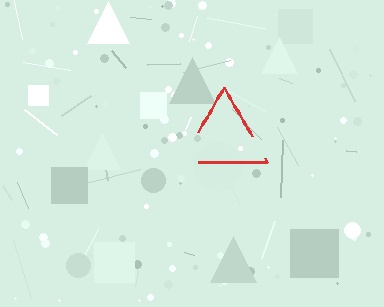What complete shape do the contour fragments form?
The contour fragments form a triangle.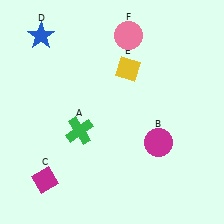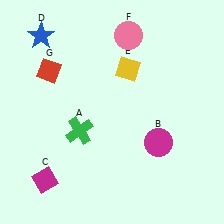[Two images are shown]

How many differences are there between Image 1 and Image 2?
There is 1 difference between the two images.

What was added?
A red diamond (G) was added in Image 2.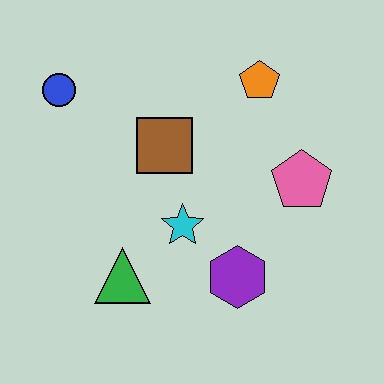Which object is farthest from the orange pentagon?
The green triangle is farthest from the orange pentagon.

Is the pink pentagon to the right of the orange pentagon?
Yes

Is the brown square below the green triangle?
No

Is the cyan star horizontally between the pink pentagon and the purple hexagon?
No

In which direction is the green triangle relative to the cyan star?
The green triangle is to the left of the cyan star.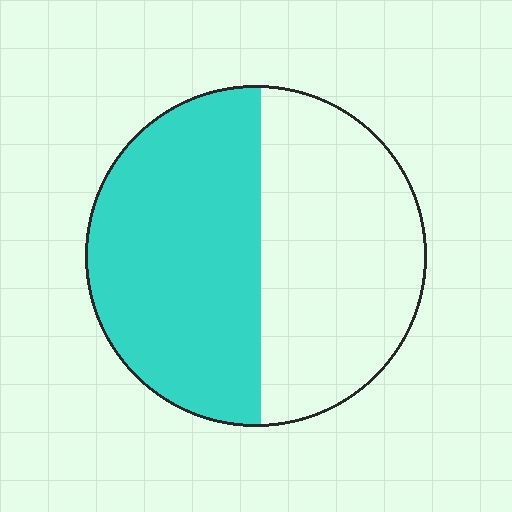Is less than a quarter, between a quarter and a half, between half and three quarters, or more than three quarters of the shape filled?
Between half and three quarters.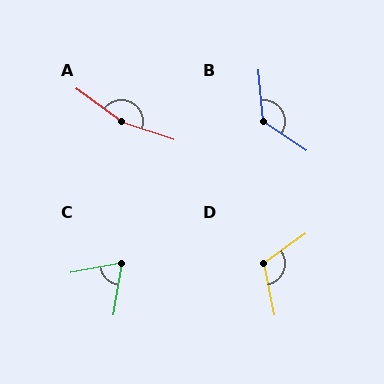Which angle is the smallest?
C, at approximately 70 degrees.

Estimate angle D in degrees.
Approximately 114 degrees.